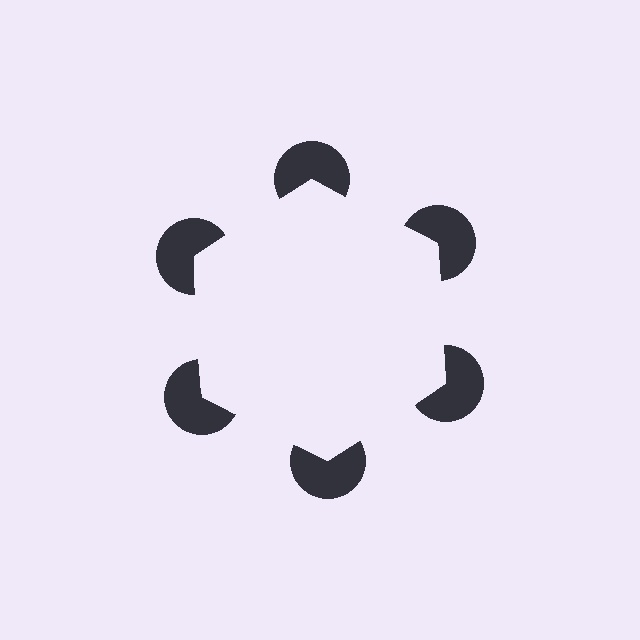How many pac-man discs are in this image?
There are 6 — one at each vertex of the illusory hexagon.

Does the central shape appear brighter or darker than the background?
It typically appears slightly brighter than the background, even though no actual brightness change is drawn.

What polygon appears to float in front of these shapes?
An illusory hexagon — its edges are inferred from the aligned wedge cuts in the pac-man discs, not physically drawn.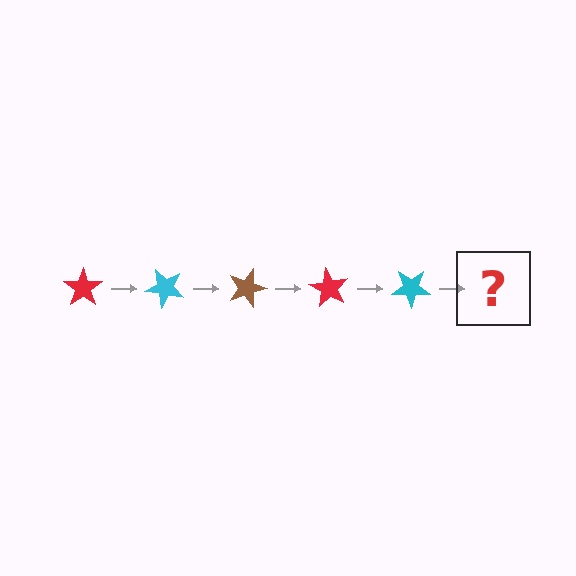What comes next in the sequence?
The next element should be a brown star, rotated 225 degrees from the start.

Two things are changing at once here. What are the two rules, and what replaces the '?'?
The two rules are that it rotates 45 degrees each step and the color cycles through red, cyan, and brown. The '?' should be a brown star, rotated 225 degrees from the start.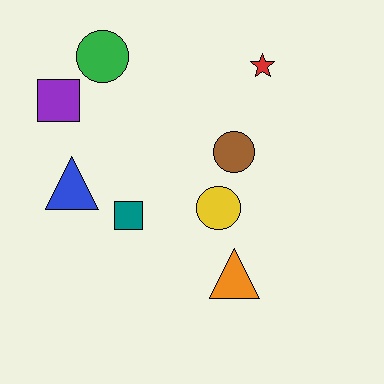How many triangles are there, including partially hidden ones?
There are 2 triangles.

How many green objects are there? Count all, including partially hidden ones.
There is 1 green object.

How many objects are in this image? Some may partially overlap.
There are 8 objects.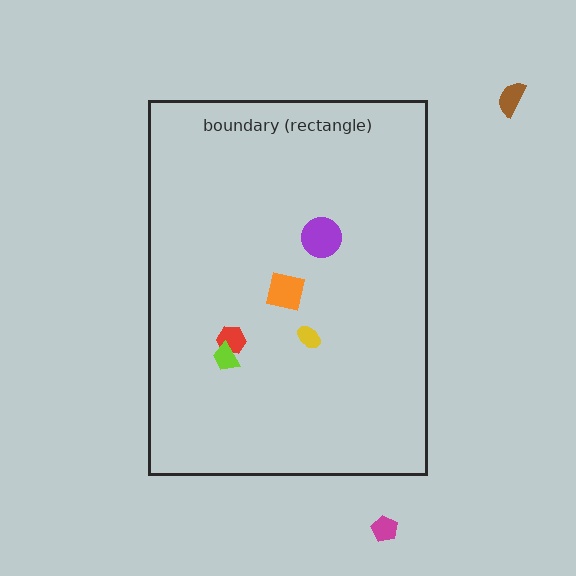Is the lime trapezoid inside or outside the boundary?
Inside.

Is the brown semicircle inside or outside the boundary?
Outside.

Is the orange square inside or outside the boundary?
Inside.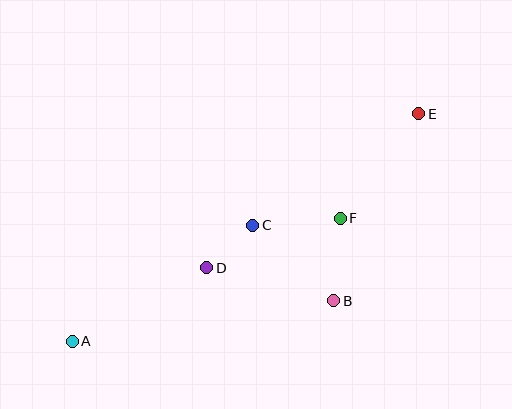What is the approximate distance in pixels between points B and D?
The distance between B and D is approximately 131 pixels.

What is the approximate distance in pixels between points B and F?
The distance between B and F is approximately 83 pixels.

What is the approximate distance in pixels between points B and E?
The distance between B and E is approximately 205 pixels.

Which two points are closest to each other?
Points C and D are closest to each other.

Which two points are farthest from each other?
Points A and E are farthest from each other.